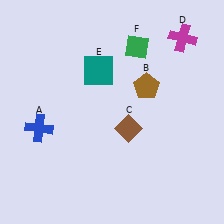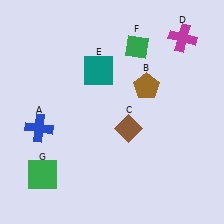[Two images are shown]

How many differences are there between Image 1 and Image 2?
There is 1 difference between the two images.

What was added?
A green square (G) was added in Image 2.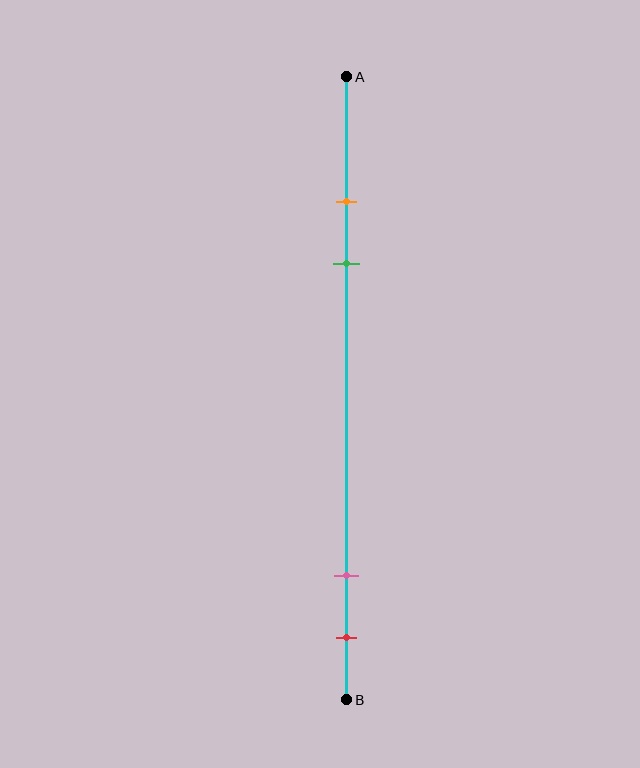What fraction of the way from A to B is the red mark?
The red mark is approximately 90% (0.9) of the way from A to B.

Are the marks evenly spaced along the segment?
No, the marks are not evenly spaced.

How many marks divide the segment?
There are 4 marks dividing the segment.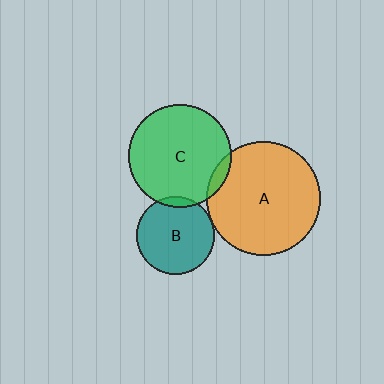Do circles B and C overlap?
Yes.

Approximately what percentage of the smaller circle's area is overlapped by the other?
Approximately 5%.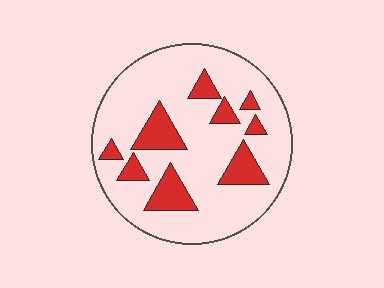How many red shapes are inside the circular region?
9.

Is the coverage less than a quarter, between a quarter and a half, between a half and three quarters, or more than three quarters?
Less than a quarter.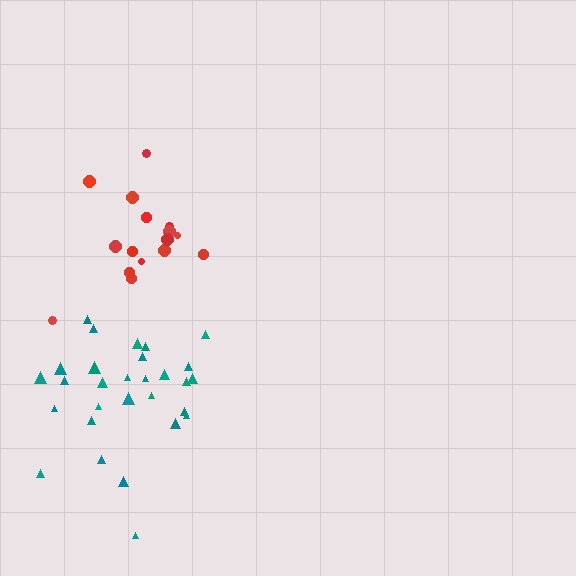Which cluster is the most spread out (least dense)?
Teal.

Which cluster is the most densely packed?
Red.